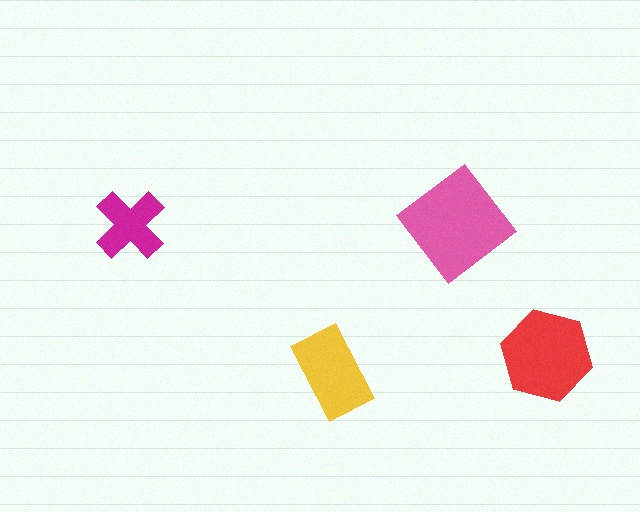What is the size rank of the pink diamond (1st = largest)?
1st.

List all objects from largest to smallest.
The pink diamond, the red hexagon, the yellow rectangle, the magenta cross.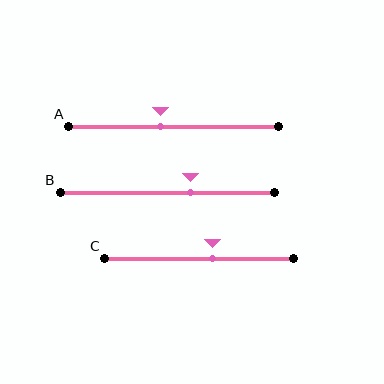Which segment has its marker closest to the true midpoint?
Segment A has its marker closest to the true midpoint.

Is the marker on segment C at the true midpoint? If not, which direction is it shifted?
No, the marker on segment C is shifted to the right by about 7% of the segment length.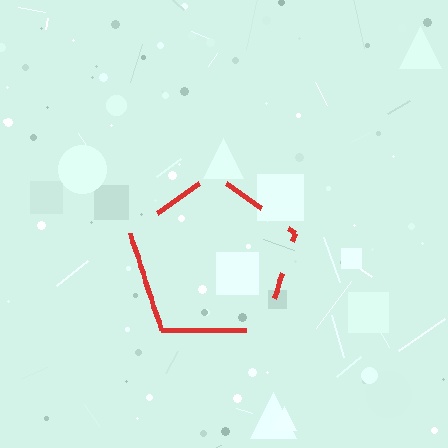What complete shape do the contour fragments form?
The contour fragments form a pentagon.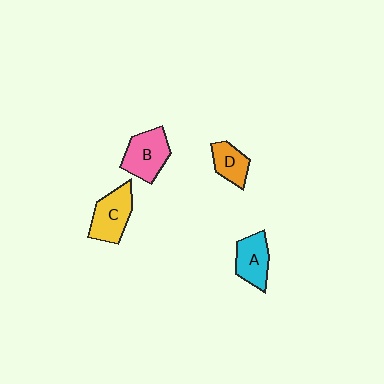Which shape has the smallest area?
Shape D (orange).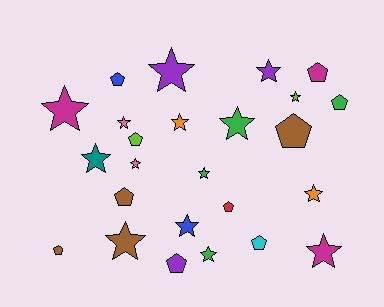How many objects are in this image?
There are 25 objects.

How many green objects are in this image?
There are 4 green objects.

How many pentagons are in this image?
There are 10 pentagons.